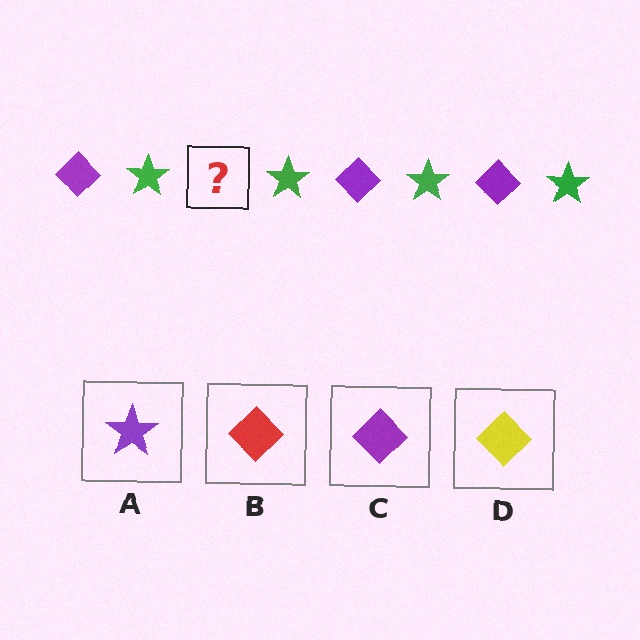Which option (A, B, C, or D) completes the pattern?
C.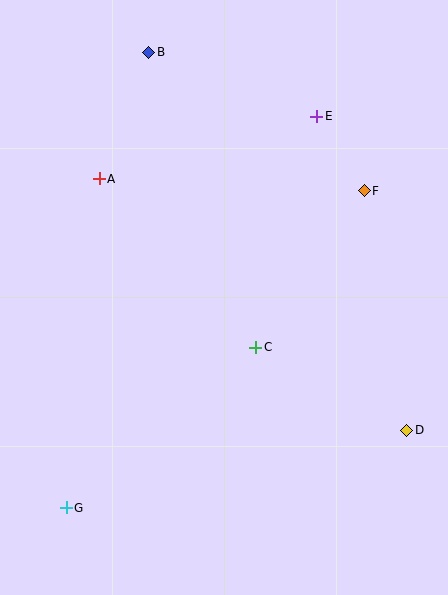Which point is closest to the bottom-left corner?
Point G is closest to the bottom-left corner.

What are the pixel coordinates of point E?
Point E is at (317, 116).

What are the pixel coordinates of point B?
Point B is at (149, 52).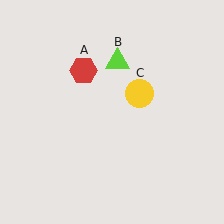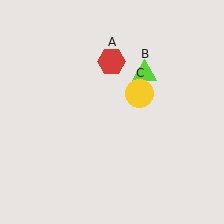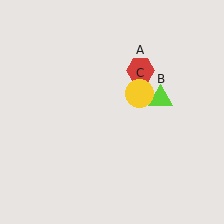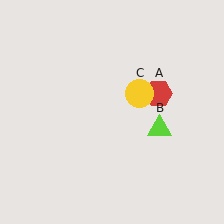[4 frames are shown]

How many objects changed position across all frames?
2 objects changed position: red hexagon (object A), lime triangle (object B).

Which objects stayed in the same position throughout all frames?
Yellow circle (object C) remained stationary.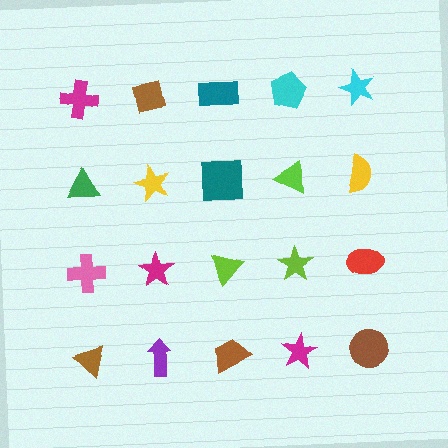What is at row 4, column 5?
A brown circle.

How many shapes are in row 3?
5 shapes.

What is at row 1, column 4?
A cyan pentagon.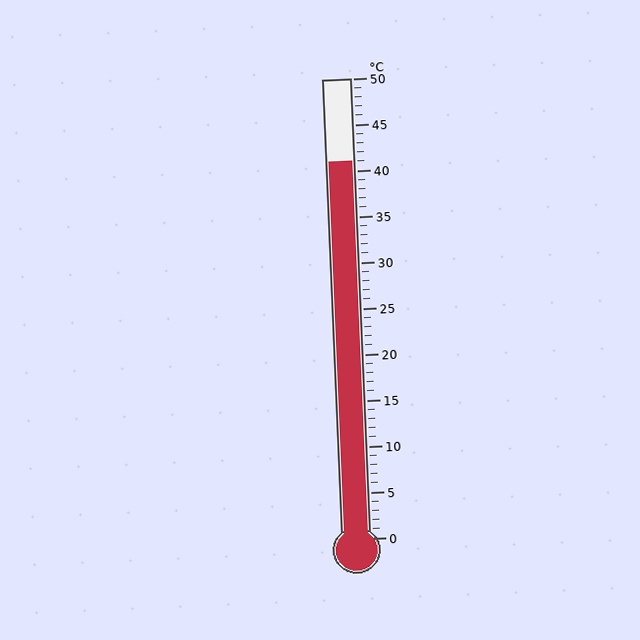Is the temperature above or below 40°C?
The temperature is above 40°C.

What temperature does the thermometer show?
The thermometer shows approximately 41°C.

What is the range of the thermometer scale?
The thermometer scale ranges from 0°C to 50°C.